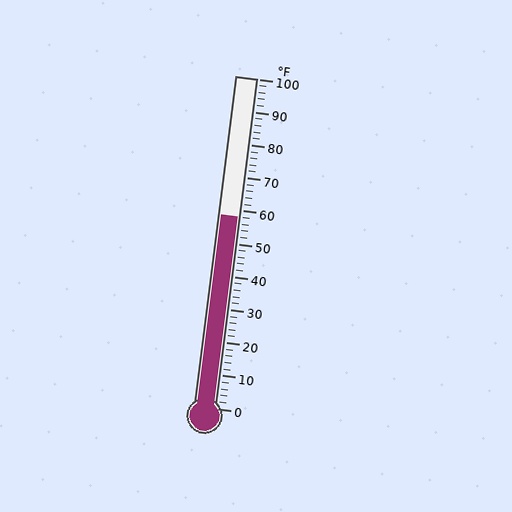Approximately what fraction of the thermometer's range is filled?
The thermometer is filled to approximately 60% of its range.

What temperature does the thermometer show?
The thermometer shows approximately 58°F.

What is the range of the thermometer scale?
The thermometer scale ranges from 0°F to 100°F.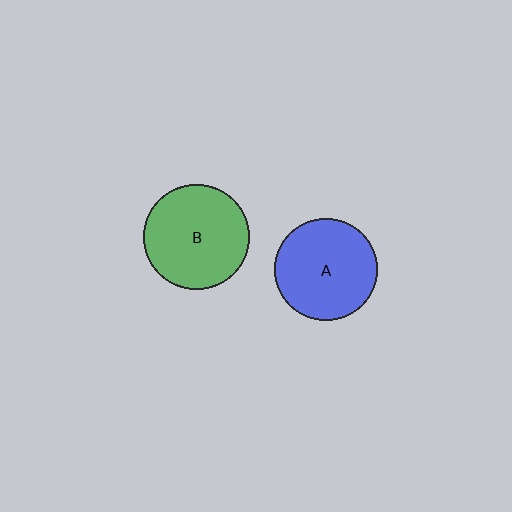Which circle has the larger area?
Circle B (green).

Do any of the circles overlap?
No, none of the circles overlap.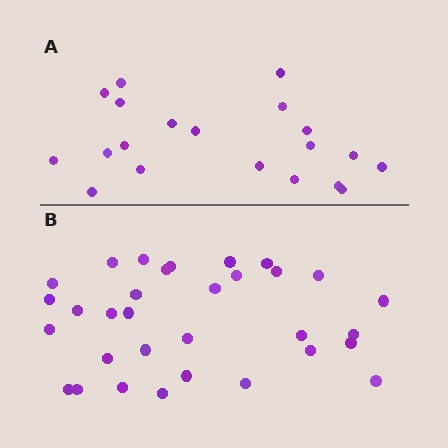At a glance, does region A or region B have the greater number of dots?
Region B (the bottom region) has more dots.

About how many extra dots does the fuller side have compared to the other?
Region B has roughly 12 or so more dots than region A.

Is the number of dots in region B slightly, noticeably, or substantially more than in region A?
Region B has substantially more. The ratio is roughly 1.6 to 1.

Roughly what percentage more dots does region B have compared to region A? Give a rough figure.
About 60% more.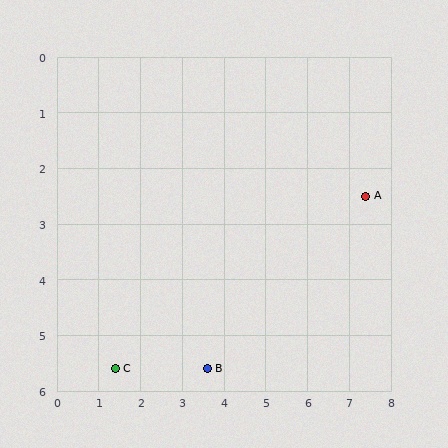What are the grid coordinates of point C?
Point C is at approximately (1.4, 5.6).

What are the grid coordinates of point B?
Point B is at approximately (3.6, 5.6).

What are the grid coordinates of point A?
Point A is at approximately (7.4, 2.5).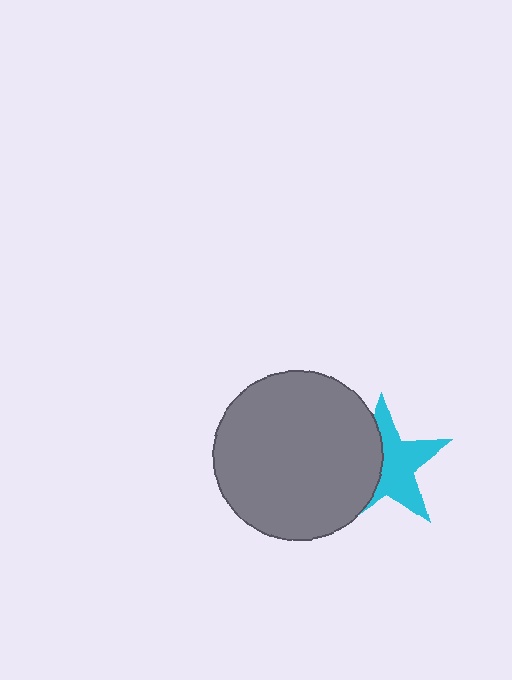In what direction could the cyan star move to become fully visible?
The cyan star could move right. That would shift it out from behind the gray circle entirely.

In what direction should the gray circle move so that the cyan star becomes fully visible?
The gray circle should move left. That is the shortest direction to clear the overlap and leave the cyan star fully visible.